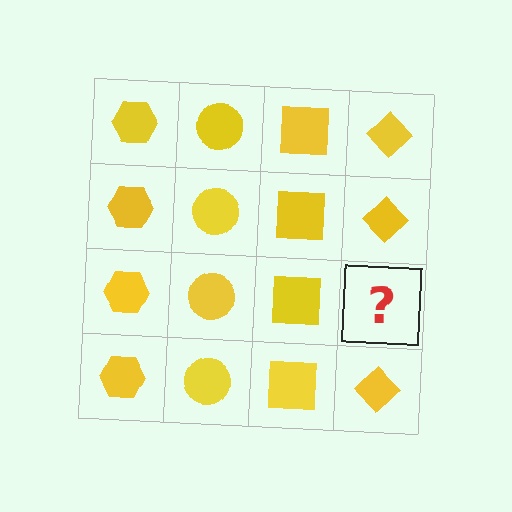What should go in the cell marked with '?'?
The missing cell should contain a yellow diamond.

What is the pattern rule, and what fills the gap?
The rule is that each column has a consistent shape. The gap should be filled with a yellow diamond.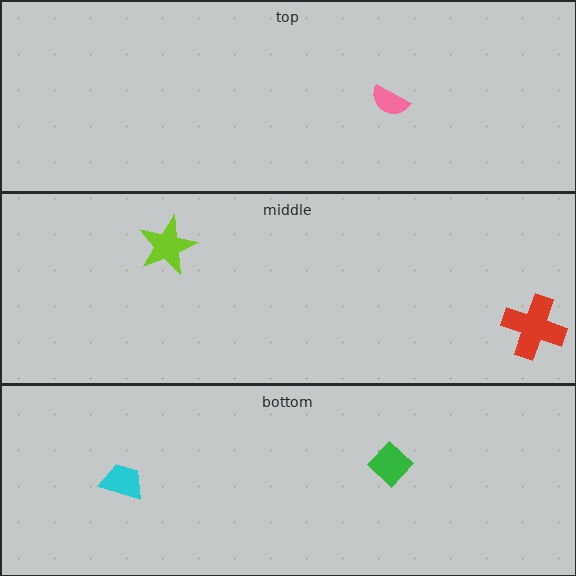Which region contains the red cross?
The middle region.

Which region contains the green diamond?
The bottom region.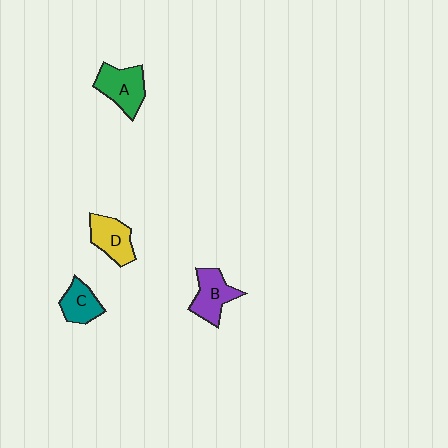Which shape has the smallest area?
Shape C (teal).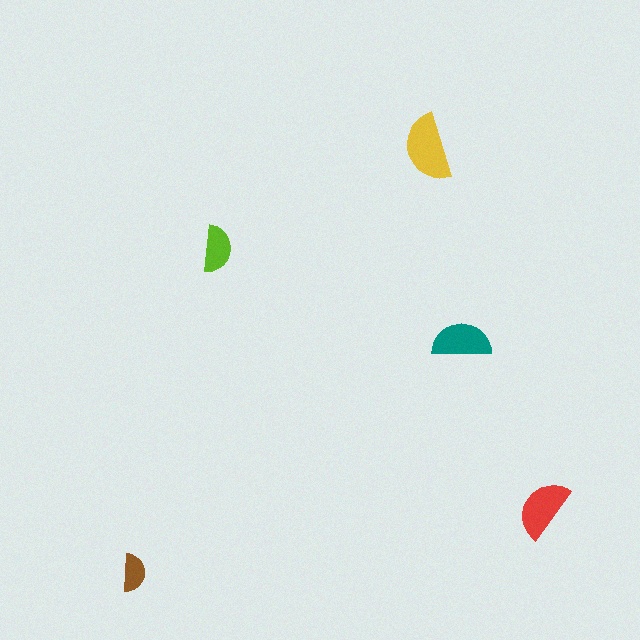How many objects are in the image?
There are 5 objects in the image.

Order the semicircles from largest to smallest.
the yellow one, the red one, the teal one, the lime one, the brown one.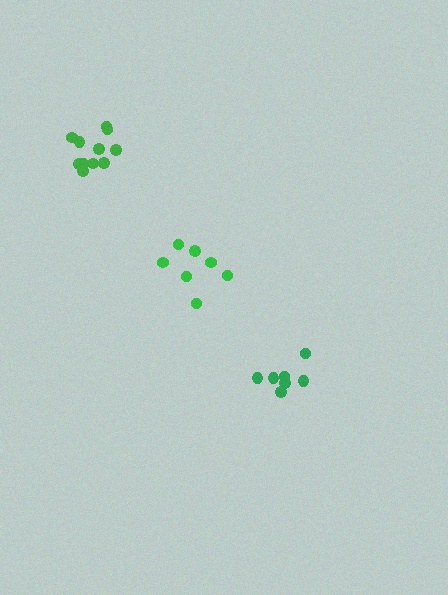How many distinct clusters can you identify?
There are 3 distinct clusters.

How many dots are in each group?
Group 1: 11 dots, Group 2: 7 dots, Group 3: 7 dots (25 total).